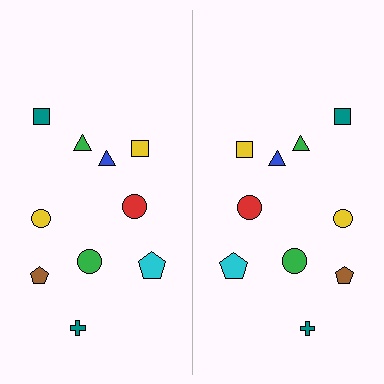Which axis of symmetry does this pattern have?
The pattern has a vertical axis of symmetry running through the center of the image.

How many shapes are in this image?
There are 20 shapes in this image.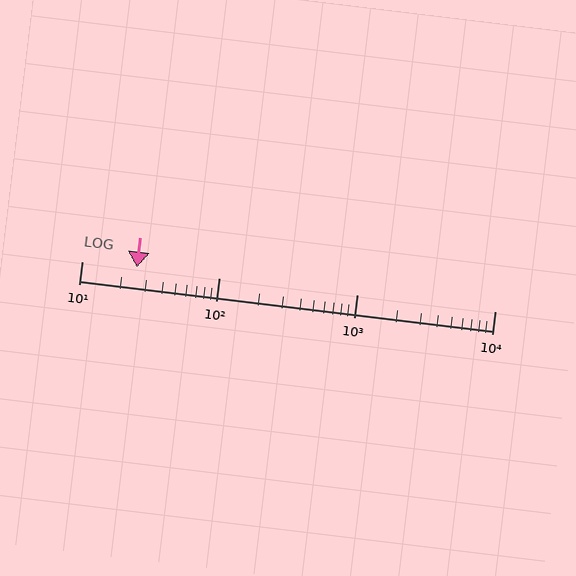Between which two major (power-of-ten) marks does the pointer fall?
The pointer is between 10 and 100.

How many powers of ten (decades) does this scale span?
The scale spans 3 decades, from 10 to 10000.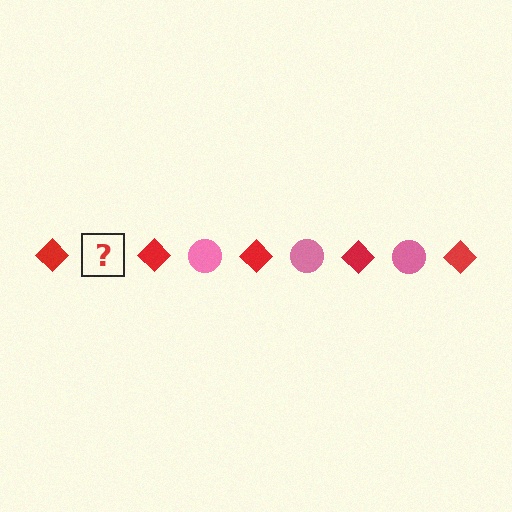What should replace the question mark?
The question mark should be replaced with a pink circle.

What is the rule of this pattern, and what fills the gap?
The rule is that the pattern alternates between red diamond and pink circle. The gap should be filled with a pink circle.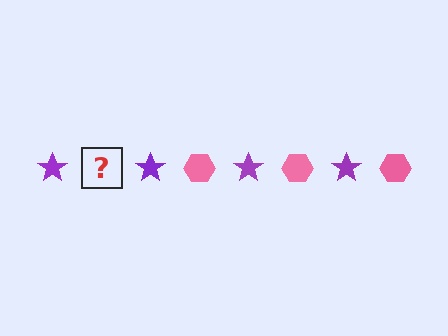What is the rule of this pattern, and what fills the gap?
The rule is that the pattern alternates between purple star and pink hexagon. The gap should be filled with a pink hexagon.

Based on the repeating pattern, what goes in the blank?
The blank should be a pink hexagon.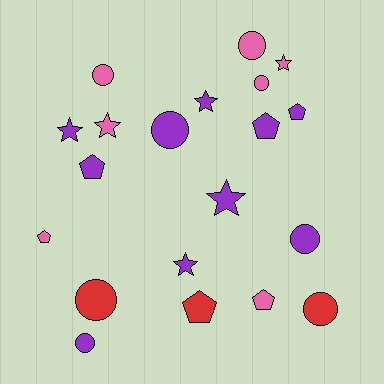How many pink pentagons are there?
There are 2 pink pentagons.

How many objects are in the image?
There are 20 objects.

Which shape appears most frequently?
Circle, with 8 objects.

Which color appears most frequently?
Purple, with 10 objects.